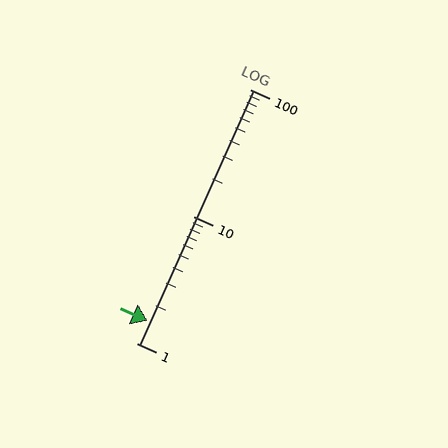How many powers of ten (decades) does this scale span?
The scale spans 2 decades, from 1 to 100.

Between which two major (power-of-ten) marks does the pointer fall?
The pointer is between 1 and 10.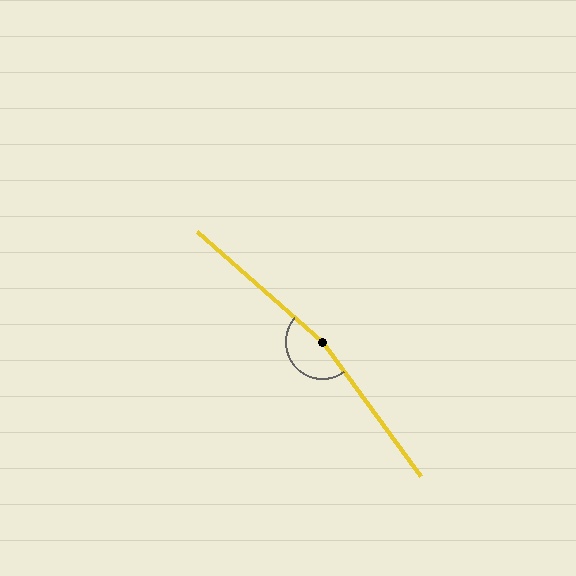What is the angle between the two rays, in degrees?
Approximately 167 degrees.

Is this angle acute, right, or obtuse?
It is obtuse.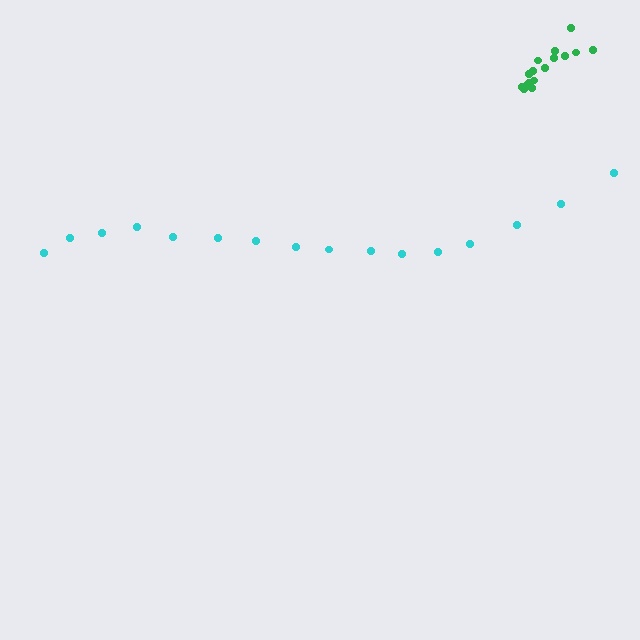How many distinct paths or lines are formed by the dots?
There are 2 distinct paths.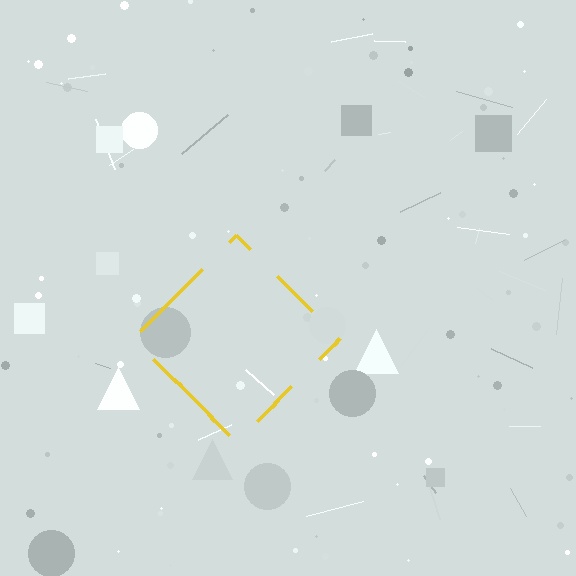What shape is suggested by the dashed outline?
The dashed outline suggests a diamond.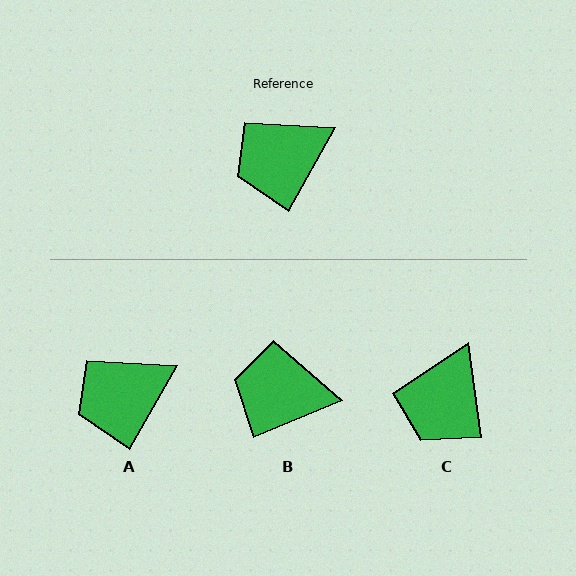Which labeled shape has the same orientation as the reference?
A.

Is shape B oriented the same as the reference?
No, it is off by about 37 degrees.